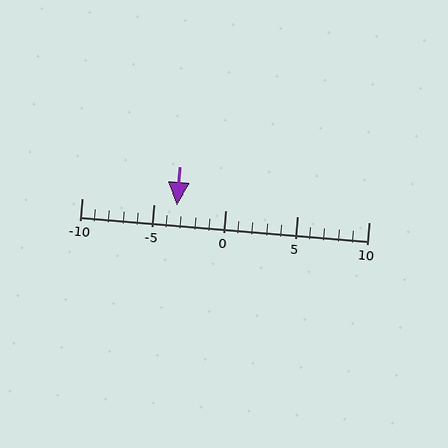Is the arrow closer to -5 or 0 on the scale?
The arrow is closer to -5.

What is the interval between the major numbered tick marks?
The major tick marks are spaced 5 units apart.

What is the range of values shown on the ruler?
The ruler shows values from -10 to 10.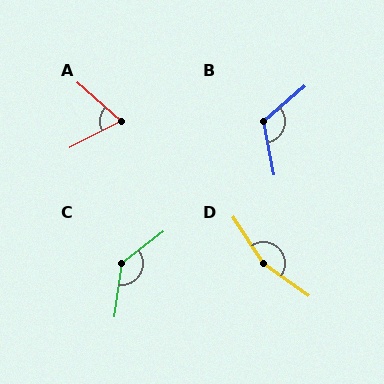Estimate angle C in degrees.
Approximately 134 degrees.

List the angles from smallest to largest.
A (69°), B (120°), C (134°), D (159°).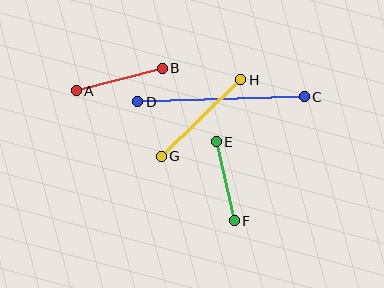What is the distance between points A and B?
The distance is approximately 89 pixels.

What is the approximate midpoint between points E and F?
The midpoint is at approximately (225, 181) pixels.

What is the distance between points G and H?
The distance is approximately 110 pixels.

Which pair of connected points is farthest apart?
Points C and D are farthest apart.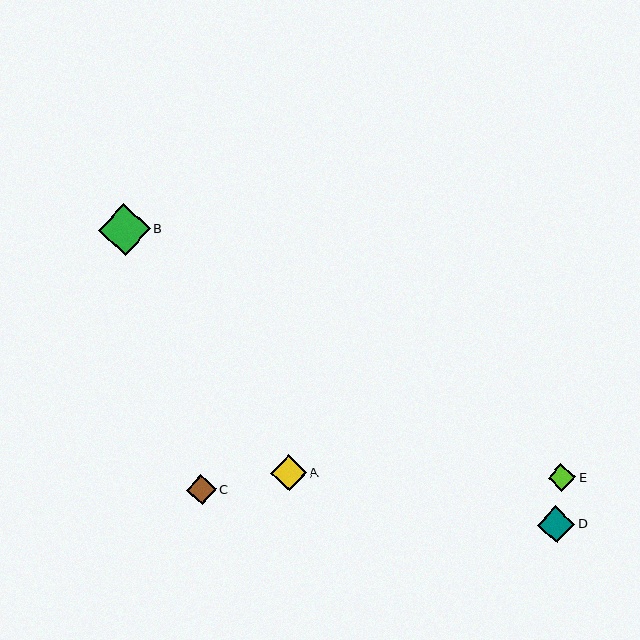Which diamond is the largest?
Diamond B is the largest with a size of approximately 51 pixels.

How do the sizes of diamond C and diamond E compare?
Diamond C and diamond E are approximately the same size.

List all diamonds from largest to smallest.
From largest to smallest: B, D, A, C, E.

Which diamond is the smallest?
Diamond E is the smallest with a size of approximately 28 pixels.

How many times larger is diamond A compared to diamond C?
Diamond A is approximately 1.2 times the size of diamond C.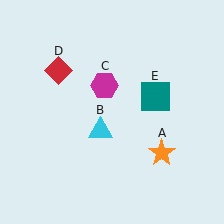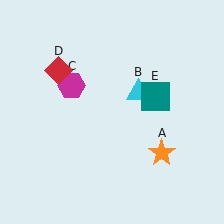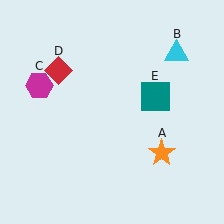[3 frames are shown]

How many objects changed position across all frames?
2 objects changed position: cyan triangle (object B), magenta hexagon (object C).